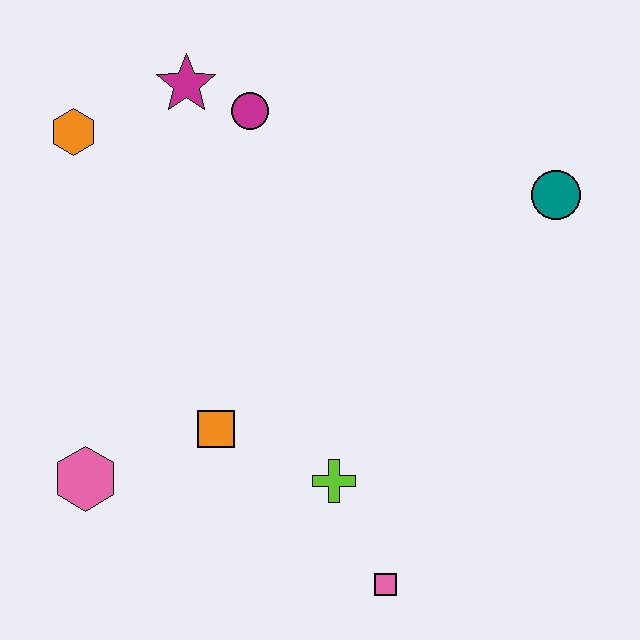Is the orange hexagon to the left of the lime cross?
Yes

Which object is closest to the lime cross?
The pink square is closest to the lime cross.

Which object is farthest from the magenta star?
The pink square is farthest from the magenta star.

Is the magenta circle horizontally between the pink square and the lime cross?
No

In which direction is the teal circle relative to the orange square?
The teal circle is to the right of the orange square.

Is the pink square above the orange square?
No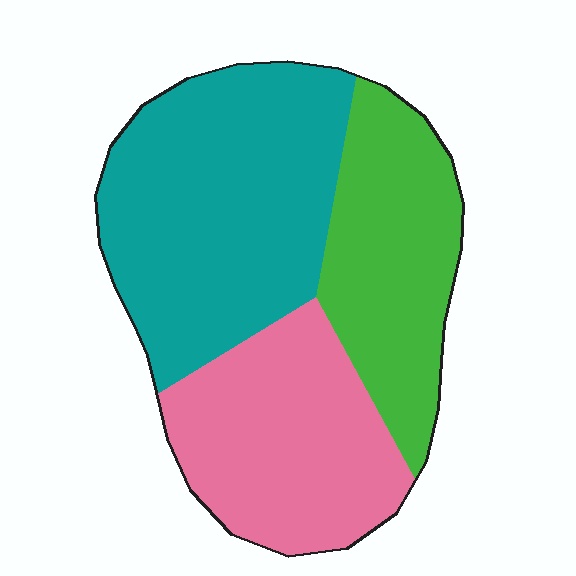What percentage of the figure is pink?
Pink covers about 30% of the figure.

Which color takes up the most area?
Teal, at roughly 45%.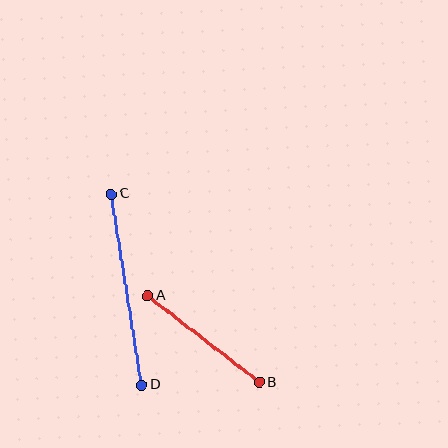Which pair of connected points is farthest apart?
Points C and D are farthest apart.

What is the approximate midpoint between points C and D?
The midpoint is at approximately (126, 289) pixels.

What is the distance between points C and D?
The distance is approximately 193 pixels.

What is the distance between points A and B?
The distance is approximately 141 pixels.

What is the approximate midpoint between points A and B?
The midpoint is at approximately (203, 339) pixels.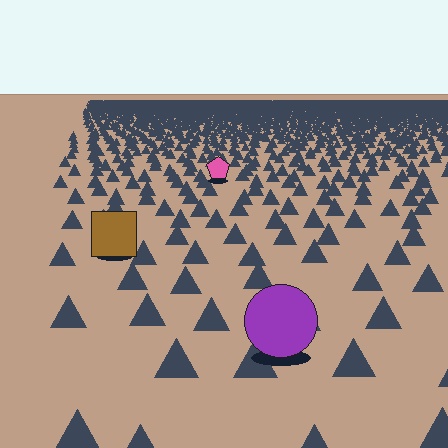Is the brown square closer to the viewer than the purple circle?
No. The purple circle is closer — you can tell from the texture gradient: the ground texture is coarser near it.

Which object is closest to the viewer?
The purple circle is closest. The texture marks near it are larger and more spread out.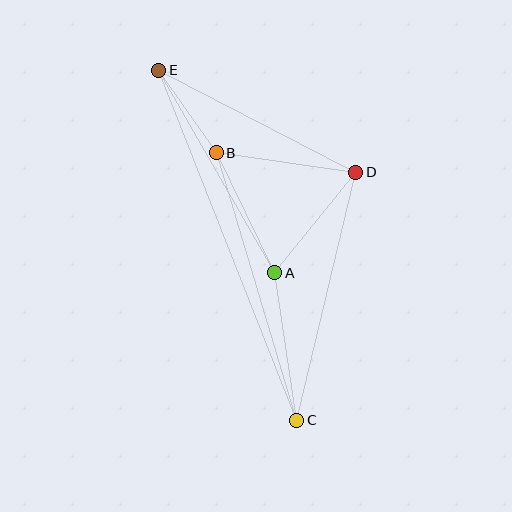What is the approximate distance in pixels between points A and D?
The distance between A and D is approximately 129 pixels.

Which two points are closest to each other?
Points B and E are closest to each other.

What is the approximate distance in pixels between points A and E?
The distance between A and E is approximately 233 pixels.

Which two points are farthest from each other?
Points C and E are farthest from each other.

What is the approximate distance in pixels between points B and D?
The distance between B and D is approximately 141 pixels.